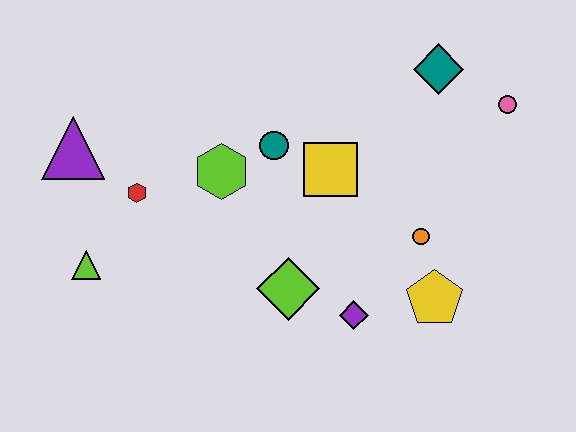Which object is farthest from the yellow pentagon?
The purple triangle is farthest from the yellow pentagon.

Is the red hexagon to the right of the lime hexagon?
No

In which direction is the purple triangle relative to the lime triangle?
The purple triangle is above the lime triangle.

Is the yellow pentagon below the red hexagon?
Yes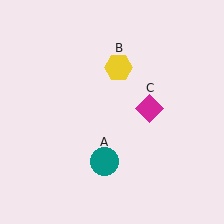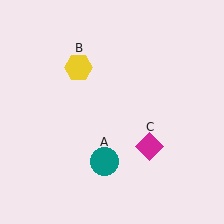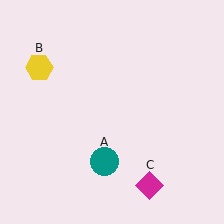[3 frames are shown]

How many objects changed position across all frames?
2 objects changed position: yellow hexagon (object B), magenta diamond (object C).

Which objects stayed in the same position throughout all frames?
Teal circle (object A) remained stationary.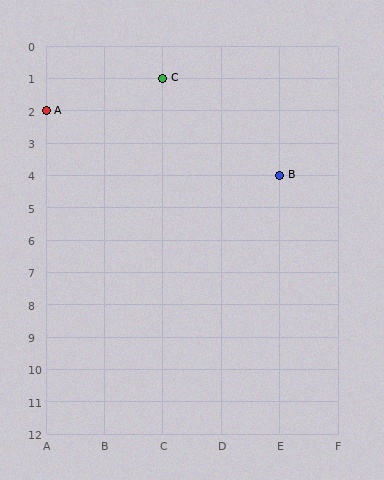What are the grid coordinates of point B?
Point B is at grid coordinates (E, 4).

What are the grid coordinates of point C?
Point C is at grid coordinates (C, 1).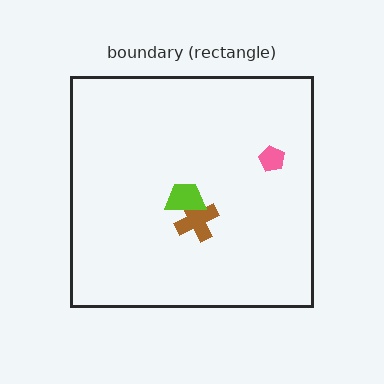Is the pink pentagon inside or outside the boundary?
Inside.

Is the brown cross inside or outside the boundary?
Inside.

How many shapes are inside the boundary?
3 inside, 0 outside.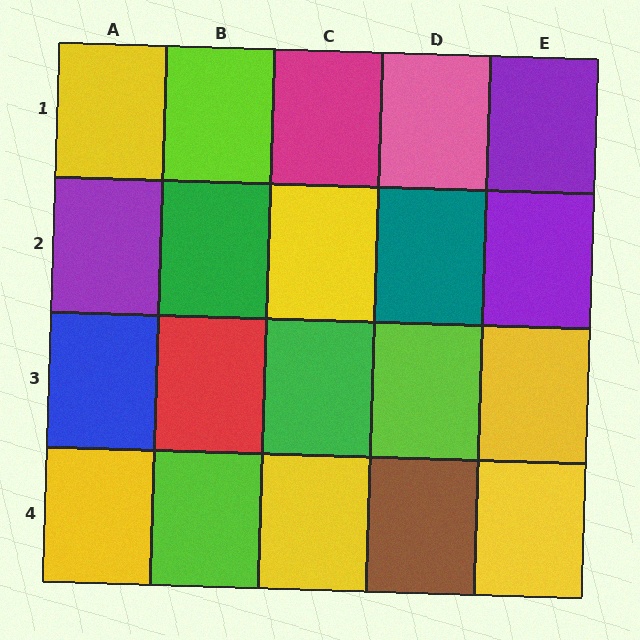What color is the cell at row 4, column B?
Lime.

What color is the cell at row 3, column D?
Lime.